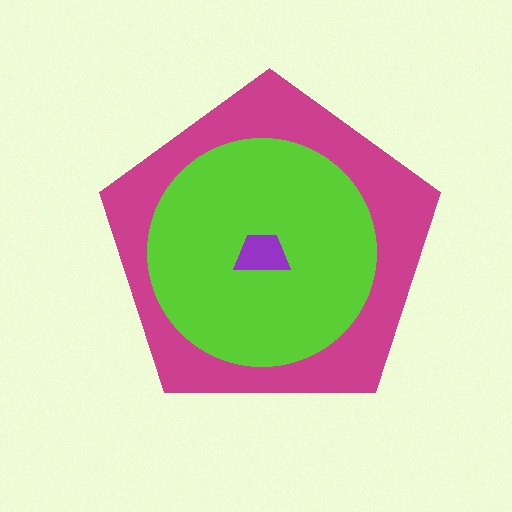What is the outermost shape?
The magenta pentagon.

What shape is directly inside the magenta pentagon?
The lime circle.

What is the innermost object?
The purple trapezoid.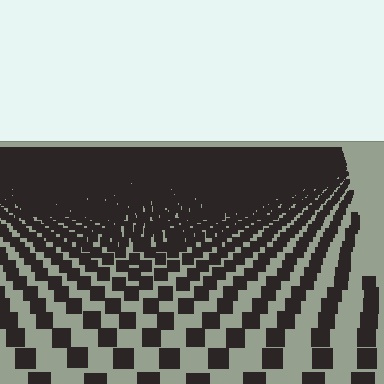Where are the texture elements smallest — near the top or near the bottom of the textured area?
Near the top.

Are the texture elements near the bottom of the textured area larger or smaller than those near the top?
Larger. Near the bottom, elements are closer to the viewer and appear at a bigger on-screen size.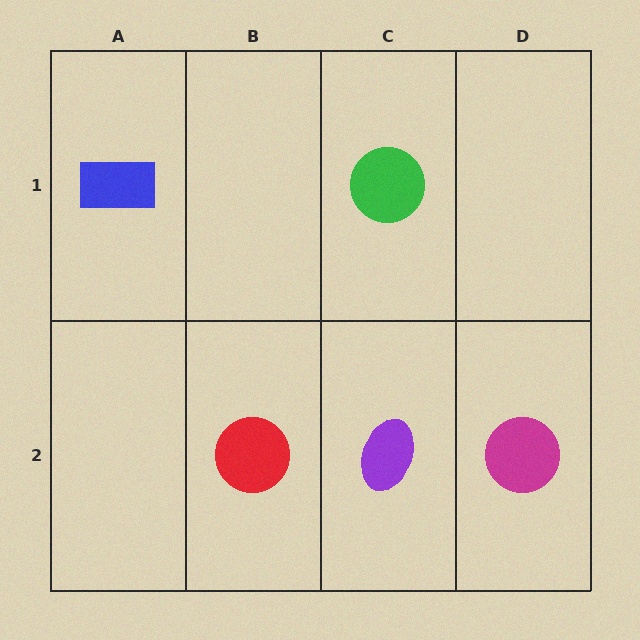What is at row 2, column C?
A purple ellipse.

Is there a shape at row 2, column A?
No, that cell is empty.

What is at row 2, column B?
A red circle.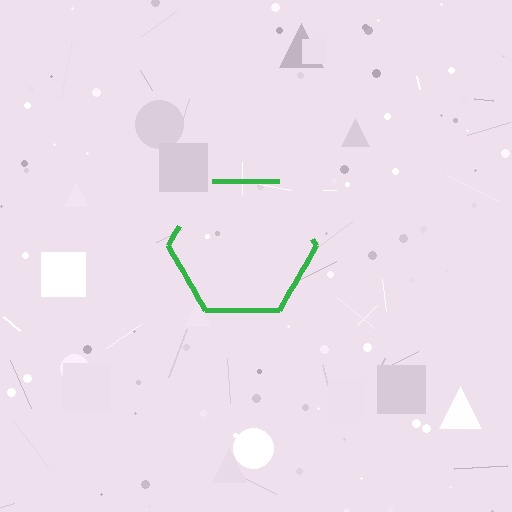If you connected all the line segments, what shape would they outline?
They would outline a hexagon.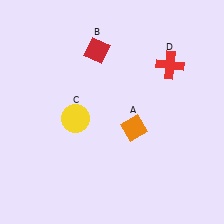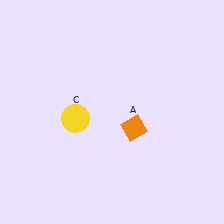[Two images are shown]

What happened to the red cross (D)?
The red cross (D) was removed in Image 2. It was in the top-right area of Image 1.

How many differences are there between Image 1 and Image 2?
There are 2 differences between the two images.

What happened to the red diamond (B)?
The red diamond (B) was removed in Image 2. It was in the top-left area of Image 1.